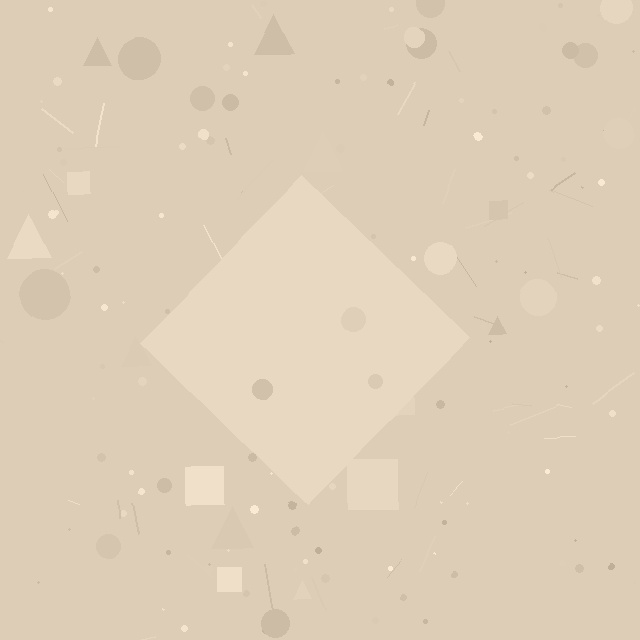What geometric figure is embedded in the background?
A diamond is embedded in the background.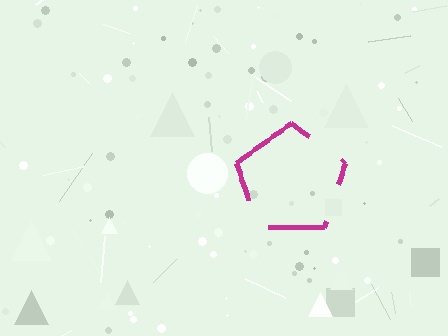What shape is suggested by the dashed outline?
The dashed outline suggests a pentagon.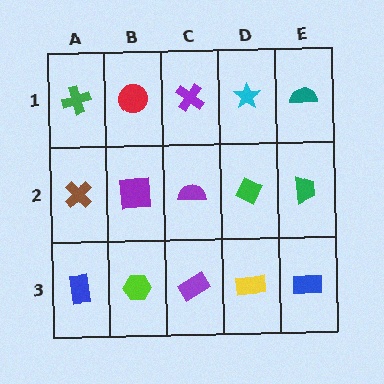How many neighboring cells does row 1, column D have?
3.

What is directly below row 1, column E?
A green trapezoid.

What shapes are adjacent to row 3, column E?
A green trapezoid (row 2, column E), a yellow rectangle (row 3, column D).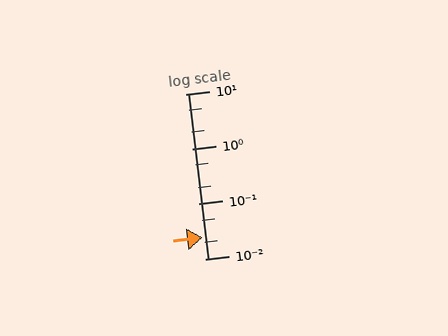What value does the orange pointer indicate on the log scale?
The pointer indicates approximately 0.024.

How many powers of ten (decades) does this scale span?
The scale spans 3 decades, from 0.01 to 10.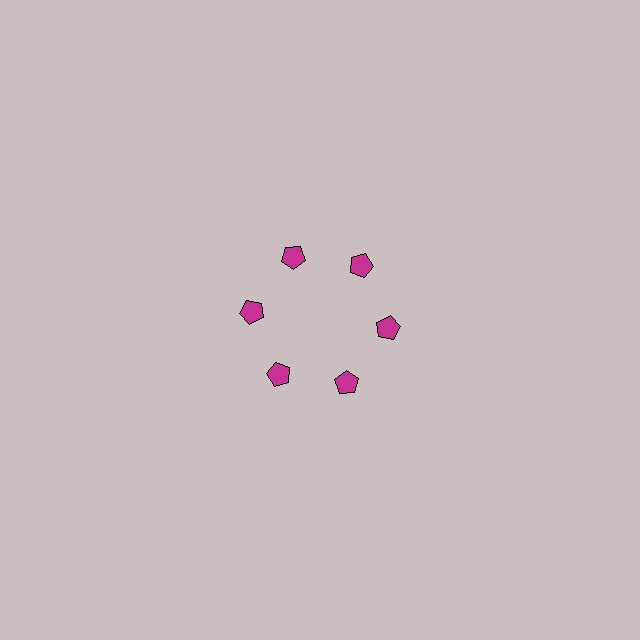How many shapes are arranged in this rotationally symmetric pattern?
There are 6 shapes, arranged in 6 groups of 1.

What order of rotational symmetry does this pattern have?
This pattern has 6-fold rotational symmetry.